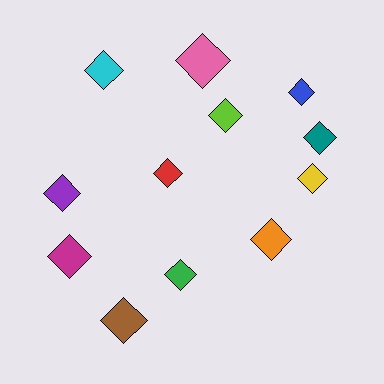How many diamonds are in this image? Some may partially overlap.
There are 12 diamonds.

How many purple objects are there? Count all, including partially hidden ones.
There is 1 purple object.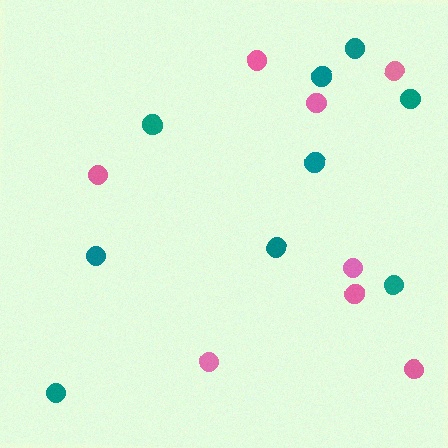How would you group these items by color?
There are 2 groups: one group of teal circles (9) and one group of pink circles (8).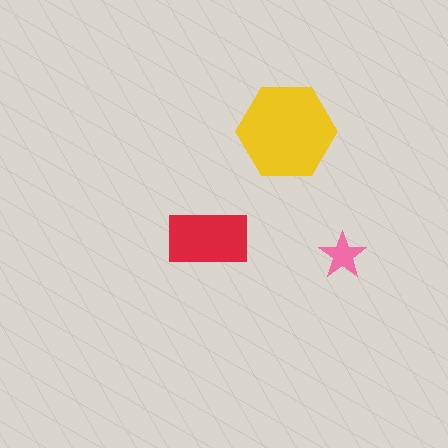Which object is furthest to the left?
The red rectangle is leftmost.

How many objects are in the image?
There are 3 objects in the image.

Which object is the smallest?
The pink star.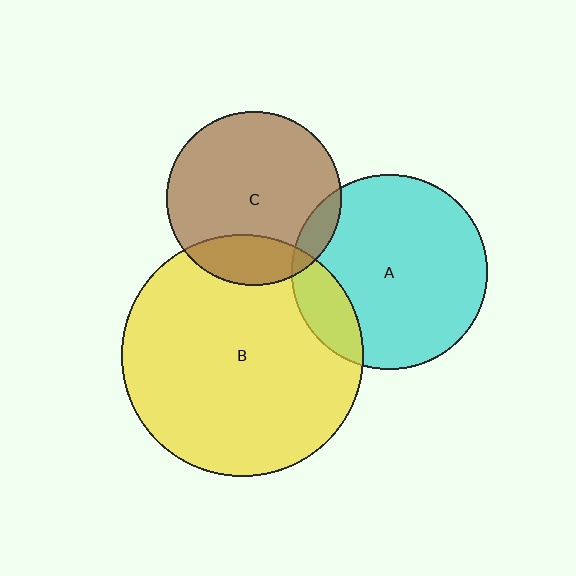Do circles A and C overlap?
Yes.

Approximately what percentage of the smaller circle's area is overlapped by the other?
Approximately 10%.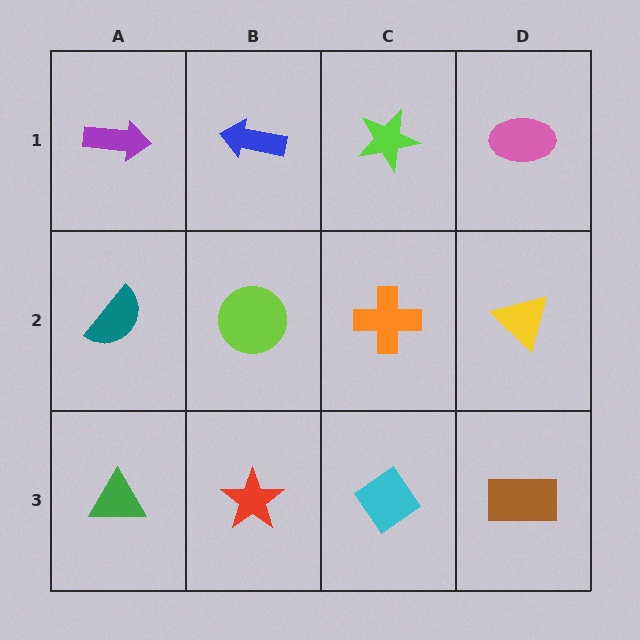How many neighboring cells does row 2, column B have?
4.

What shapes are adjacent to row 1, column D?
A yellow triangle (row 2, column D), a lime star (row 1, column C).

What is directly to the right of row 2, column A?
A lime circle.